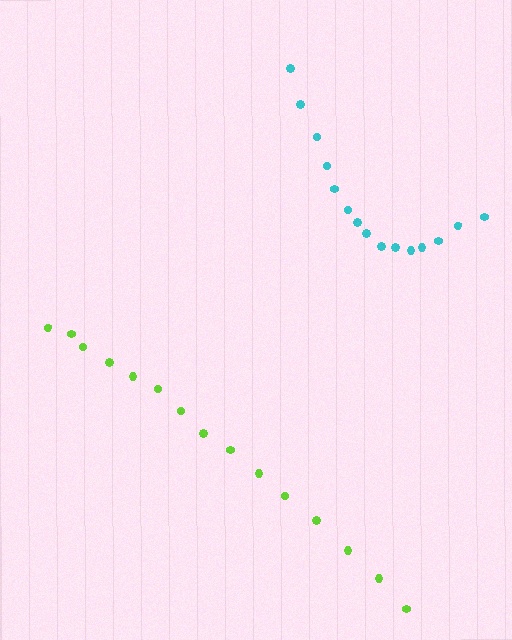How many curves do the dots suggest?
There are 2 distinct paths.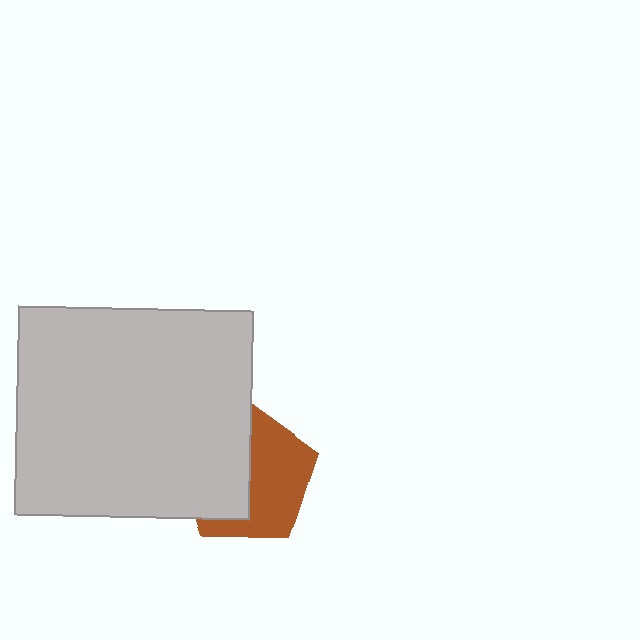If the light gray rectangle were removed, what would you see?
You would see the complete brown pentagon.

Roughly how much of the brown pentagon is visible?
About half of it is visible (roughly 53%).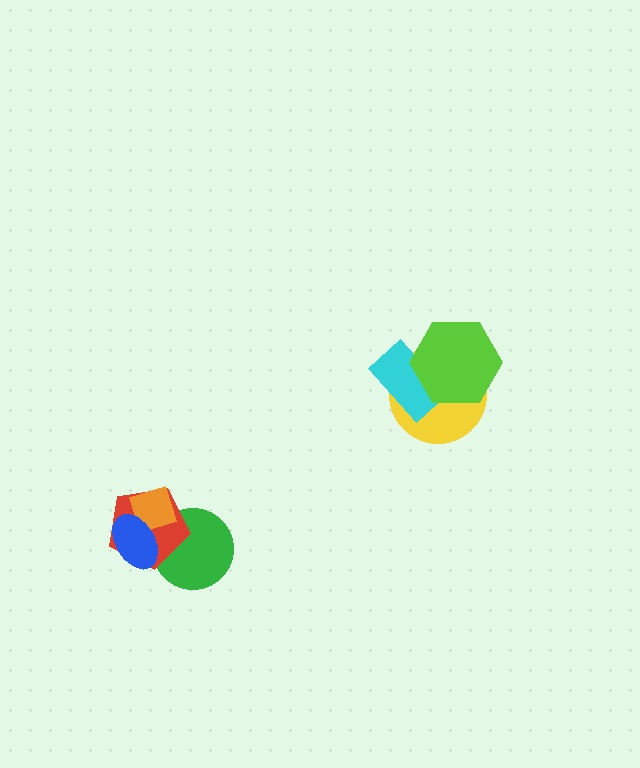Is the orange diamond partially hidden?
Yes, it is partially covered by another shape.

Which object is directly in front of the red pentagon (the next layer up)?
The orange diamond is directly in front of the red pentagon.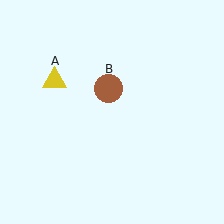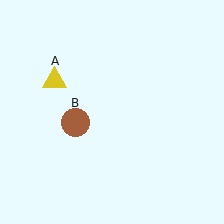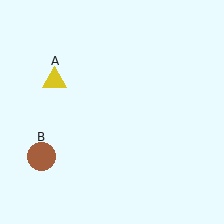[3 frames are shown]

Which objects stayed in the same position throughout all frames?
Yellow triangle (object A) remained stationary.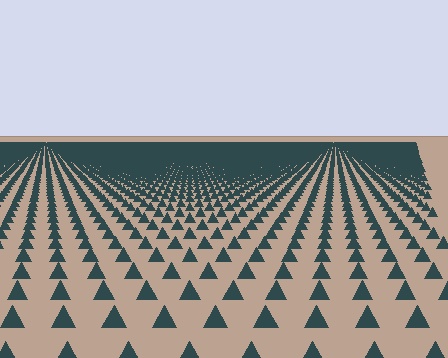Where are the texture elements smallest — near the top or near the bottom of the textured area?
Near the top.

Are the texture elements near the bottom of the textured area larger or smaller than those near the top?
Larger. Near the bottom, elements are closer to the viewer and appear at a bigger on-screen size.